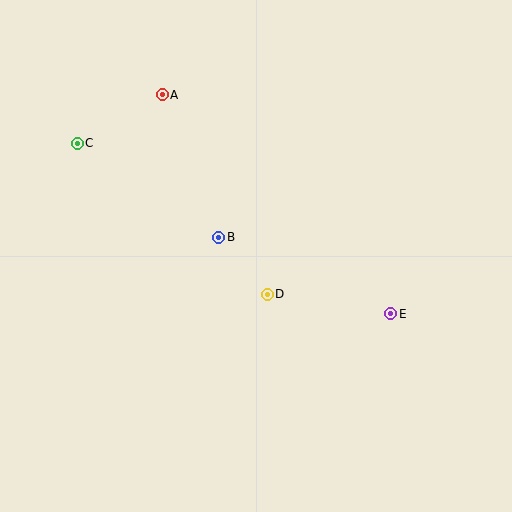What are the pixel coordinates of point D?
Point D is at (267, 294).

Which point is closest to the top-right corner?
Point E is closest to the top-right corner.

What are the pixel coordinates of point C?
Point C is at (77, 143).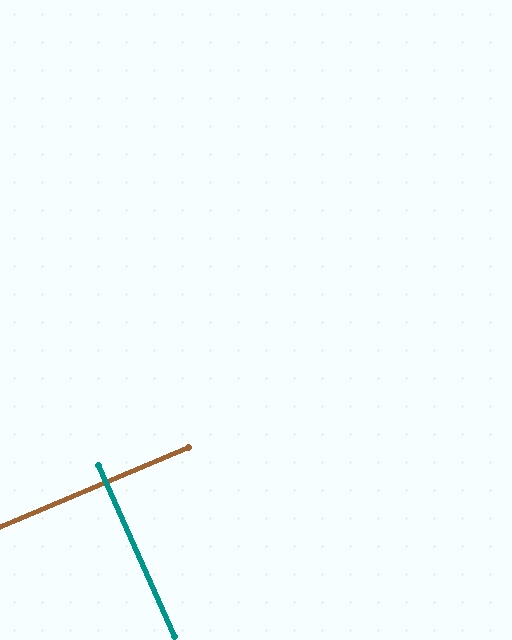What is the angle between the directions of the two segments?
Approximately 89 degrees.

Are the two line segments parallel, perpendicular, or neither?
Perpendicular — they meet at approximately 89°.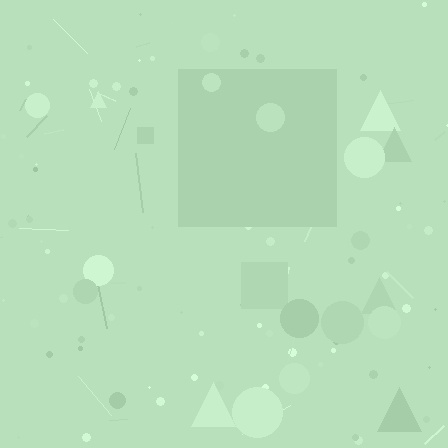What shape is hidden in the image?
A square is hidden in the image.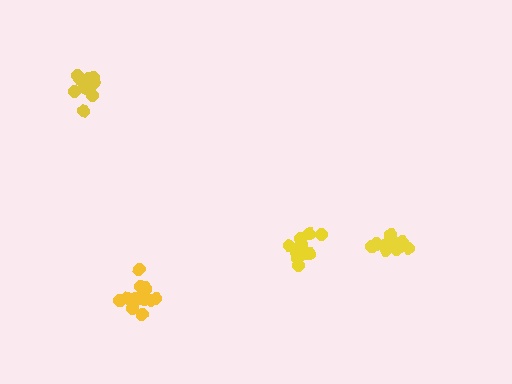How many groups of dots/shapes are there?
There are 4 groups.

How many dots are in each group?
Group 1: 11 dots, Group 2: 12 dots, Group 3: 15 dots, Group 4: 12 dots (50 total).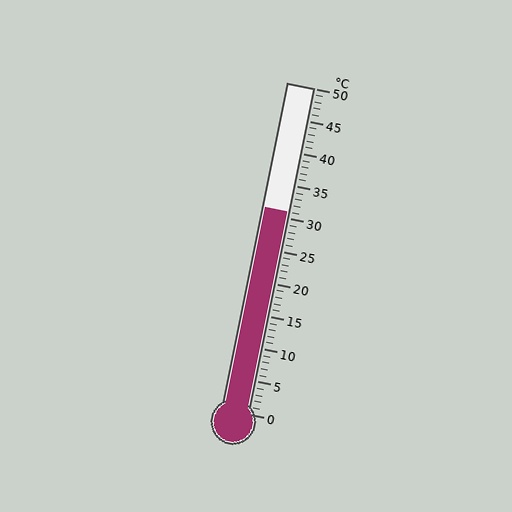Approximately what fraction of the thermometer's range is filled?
The thermometer is filled to approximately 60% of its range.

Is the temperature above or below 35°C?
The temperature is below 35°C.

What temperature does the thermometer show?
The thermometer shows approximately 31°C.